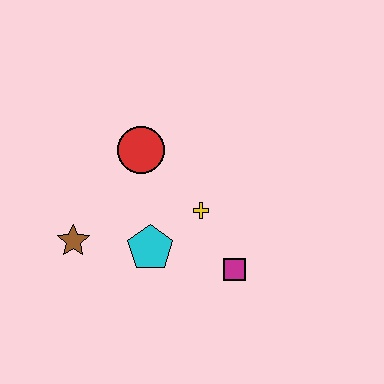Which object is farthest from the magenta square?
The brown star is farthest from the magenta square.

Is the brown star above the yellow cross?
No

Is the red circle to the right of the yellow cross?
No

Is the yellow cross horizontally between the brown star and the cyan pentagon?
No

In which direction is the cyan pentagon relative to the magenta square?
The cyan pentagon is to the left of the magenta square.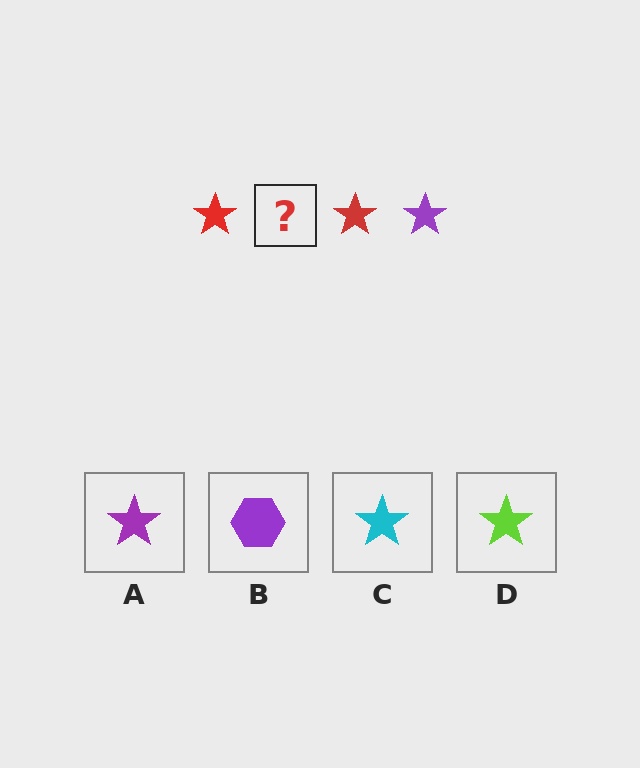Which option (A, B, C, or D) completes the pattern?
A.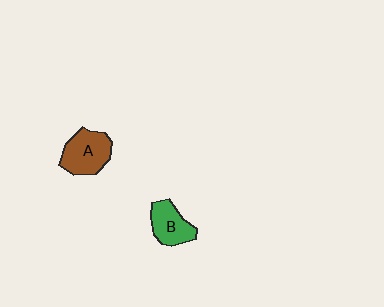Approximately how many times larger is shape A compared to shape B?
Approximately 1.2 times.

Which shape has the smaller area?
Shape B (green).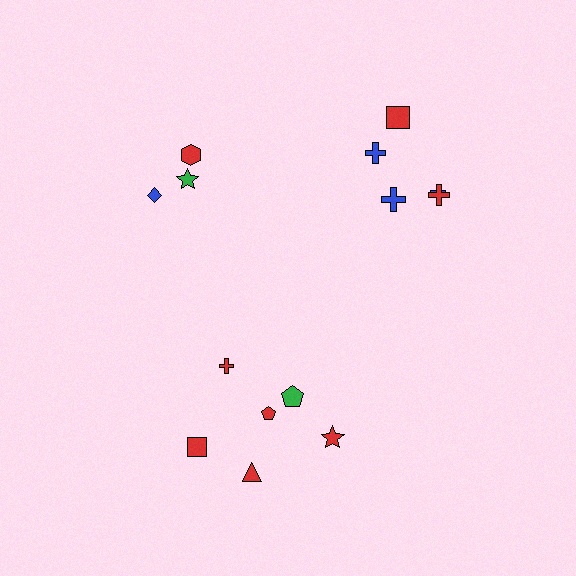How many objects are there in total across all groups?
There are 14 objects.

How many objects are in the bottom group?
There are 6 objects.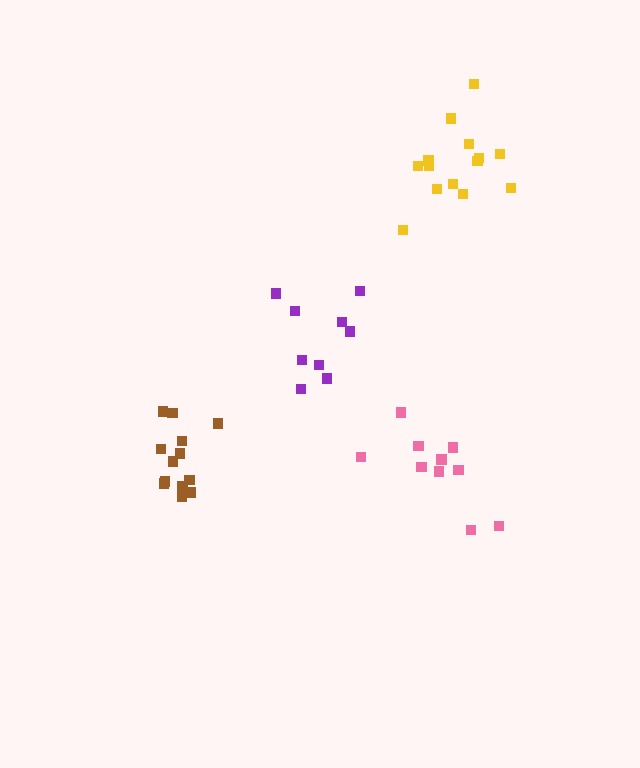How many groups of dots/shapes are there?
There are 4 groups.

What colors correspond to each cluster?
The clusters are colored: brown, yellow, pink, purple.